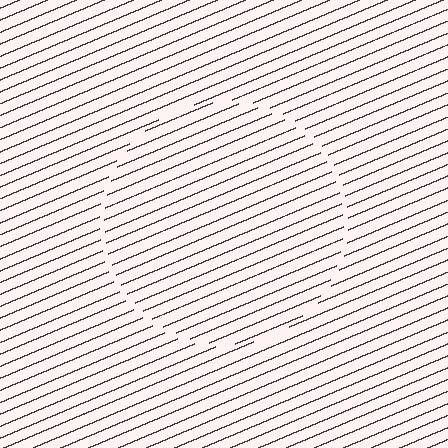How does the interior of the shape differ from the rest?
The interior of the shape contains the same grating, shifted by half a period — the contour is defined by the phase discontinuity where line-ends from the inner and outer gratings abut.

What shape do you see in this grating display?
An illusory circle. The interior of the shape contains the same grating, shifted by half a period — the contour is defined by the phase discontinuity where line-ends from the inner and outer gratings abut.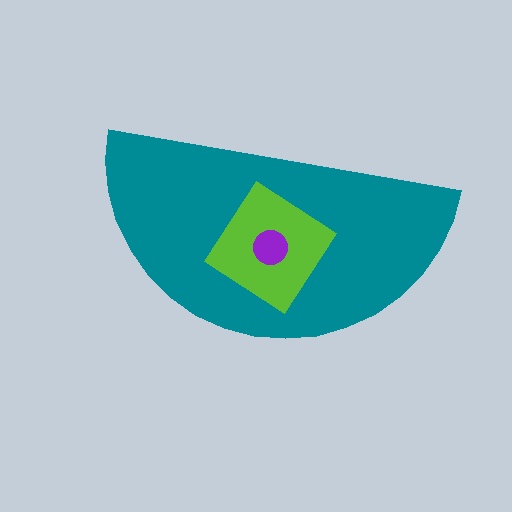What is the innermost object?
The purple circle.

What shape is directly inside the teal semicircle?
The lime diamond.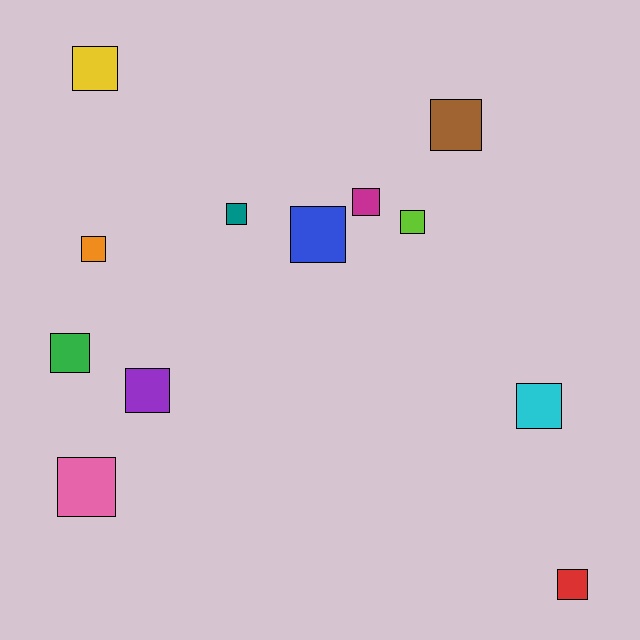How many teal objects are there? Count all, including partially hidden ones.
There is 1 teal object.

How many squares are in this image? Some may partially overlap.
There are 12 squares.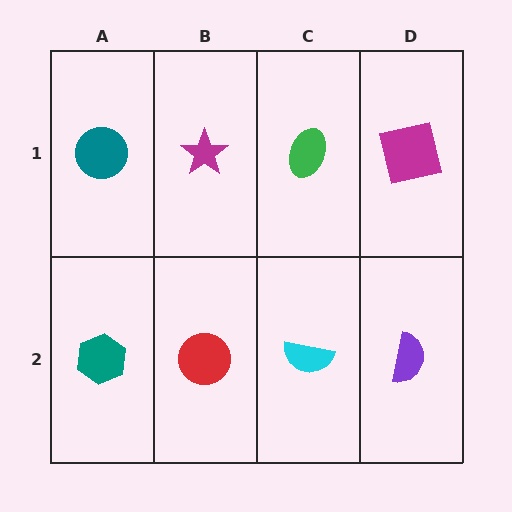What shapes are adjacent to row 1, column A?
A teal hexagon (row 2, column A), a magenta star (row 1, column B).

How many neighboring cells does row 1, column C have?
3.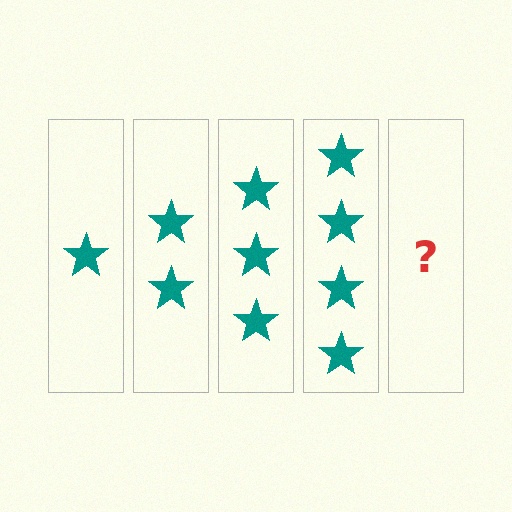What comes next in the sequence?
The next element should be 5 stars.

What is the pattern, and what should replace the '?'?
The pattern is that each step adds one more star. The '?' should be 5 stars.